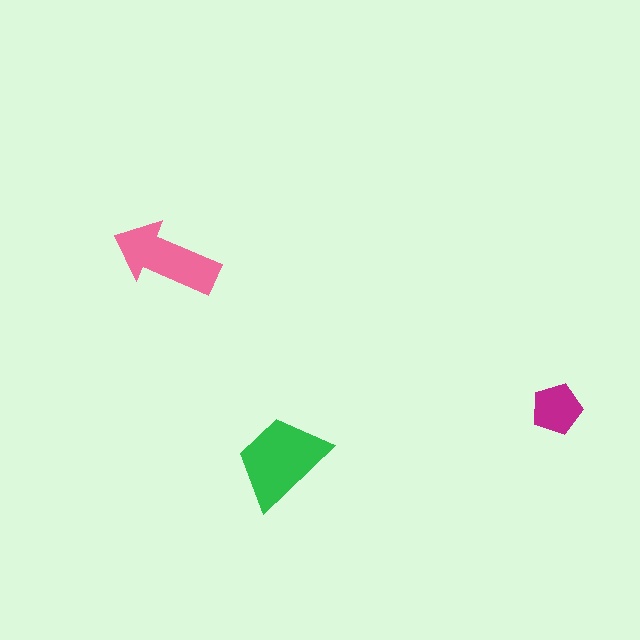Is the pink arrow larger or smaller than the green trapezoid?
Smaller.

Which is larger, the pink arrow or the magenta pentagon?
The pink arrow.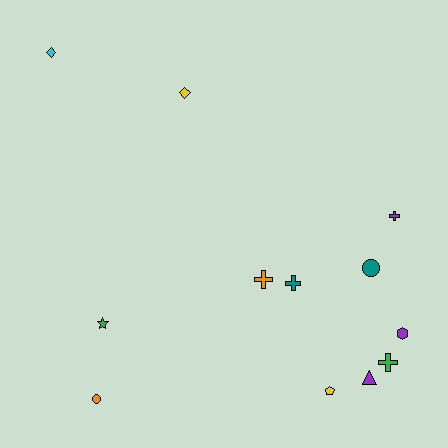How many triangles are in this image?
There is 1 triangle.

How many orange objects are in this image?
There are 2 orange objects.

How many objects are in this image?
There are 12 objects.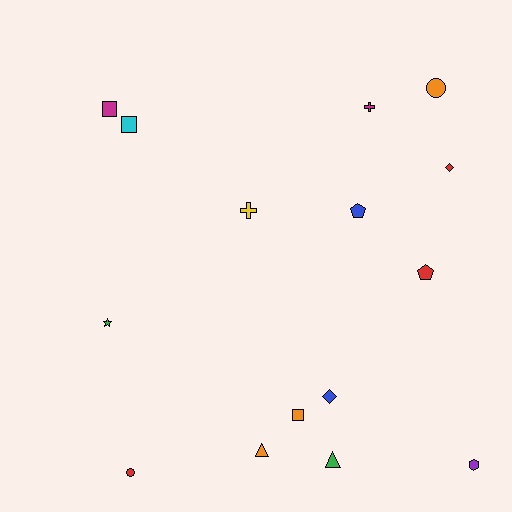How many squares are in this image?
There are 3 squares.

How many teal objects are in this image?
There are no teal objects.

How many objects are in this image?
There are 15 objects.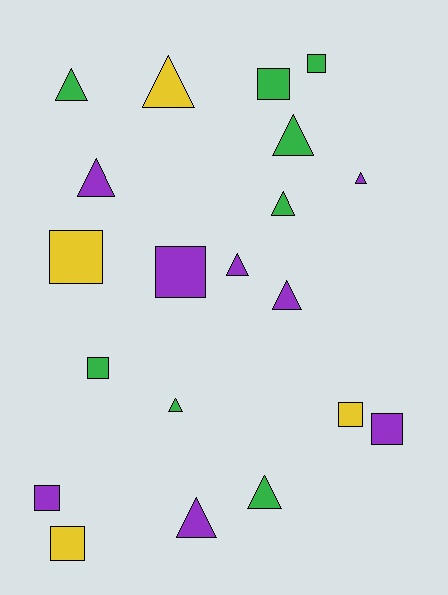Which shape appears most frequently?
Triangle, with 11 objects.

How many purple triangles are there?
There are 5 purple triangles.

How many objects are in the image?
There are 20 objects.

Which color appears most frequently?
Purple, with 8 objects.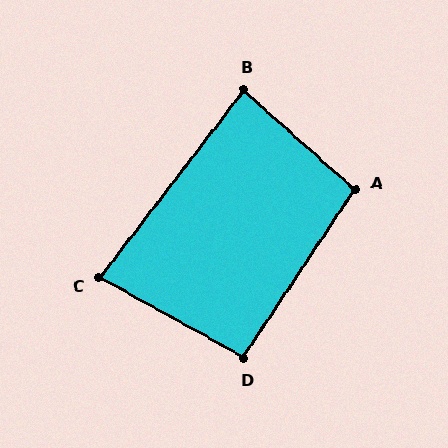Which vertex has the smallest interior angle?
C, at approximately 82 degrees.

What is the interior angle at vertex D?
Approximately 94 degrees (approximately right).